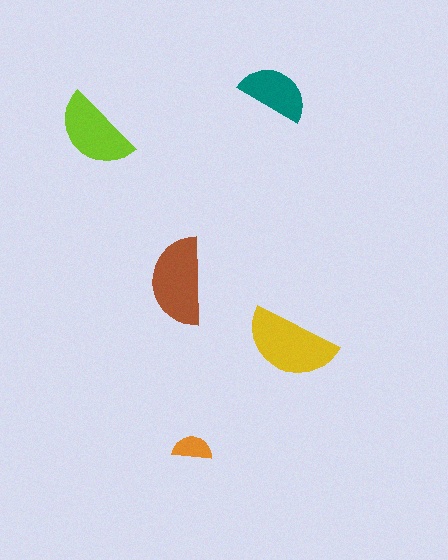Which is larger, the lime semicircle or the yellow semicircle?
The yellow one.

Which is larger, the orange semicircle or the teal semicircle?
The teal one.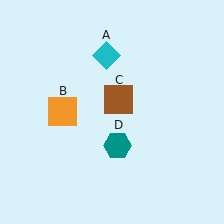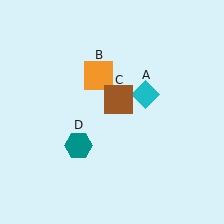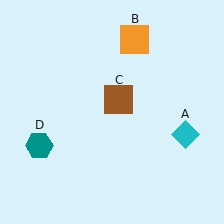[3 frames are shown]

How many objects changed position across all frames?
3 objects changed position: cyan diamond (object A), orange square (object B), teal hexagon (object D).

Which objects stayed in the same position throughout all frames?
Brown square (object C) remained stationary.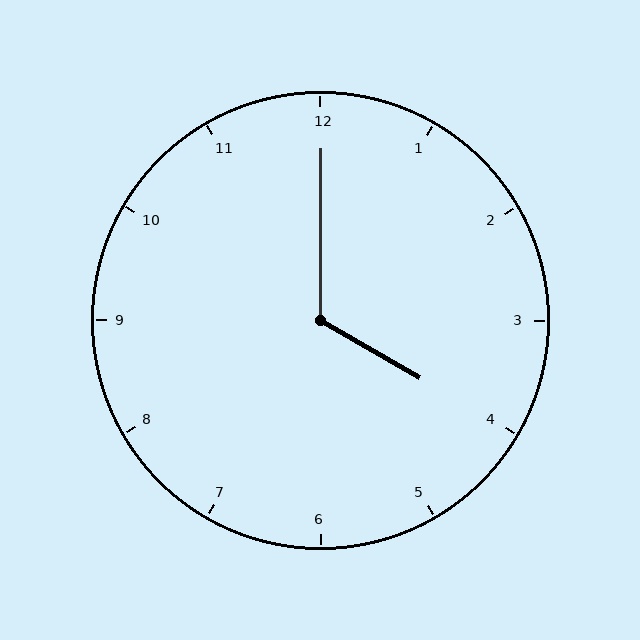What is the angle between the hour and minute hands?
Approximately 120 degrees.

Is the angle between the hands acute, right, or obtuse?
It is obtuse.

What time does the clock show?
4:00.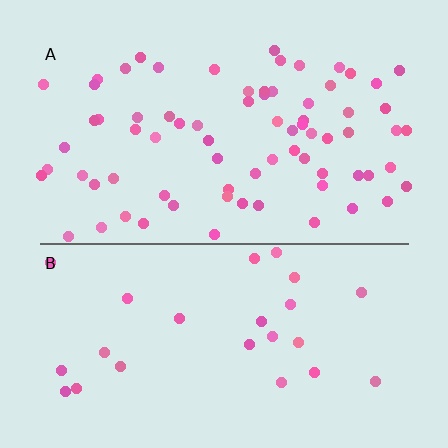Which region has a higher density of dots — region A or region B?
A (the top).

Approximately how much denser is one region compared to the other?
Approximately 2.9× — region A over region B.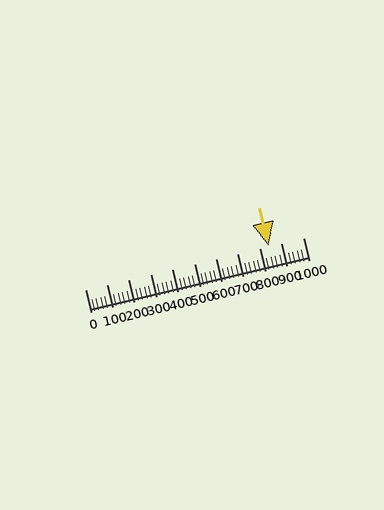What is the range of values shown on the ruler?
The ruler shows values from 0 to 1000.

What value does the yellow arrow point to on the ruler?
The yellow arrow points to approximately 840.